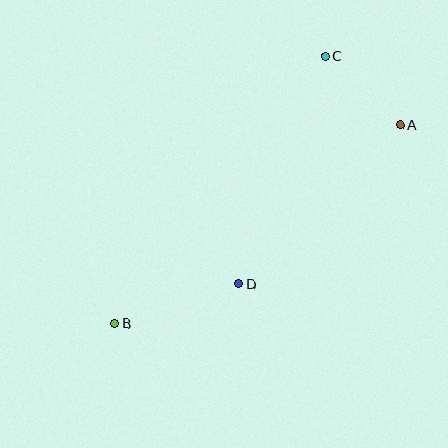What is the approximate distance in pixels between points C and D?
The distance between C and D is approximately 243 pixels.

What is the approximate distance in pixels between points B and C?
The distance between B and C is approximately 340 pixels.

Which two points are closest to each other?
Points A and C are closest to each other.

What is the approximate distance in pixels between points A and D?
The distance between A and D is approximately 226 pixels.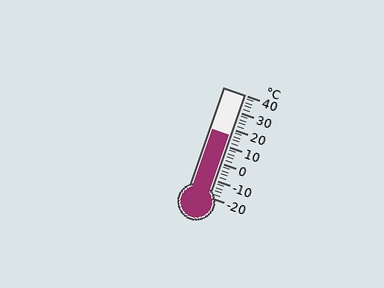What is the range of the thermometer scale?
The thermometer scale ranges from -20°C to 40°C.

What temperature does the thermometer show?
The thermometer shows approximately 16°C.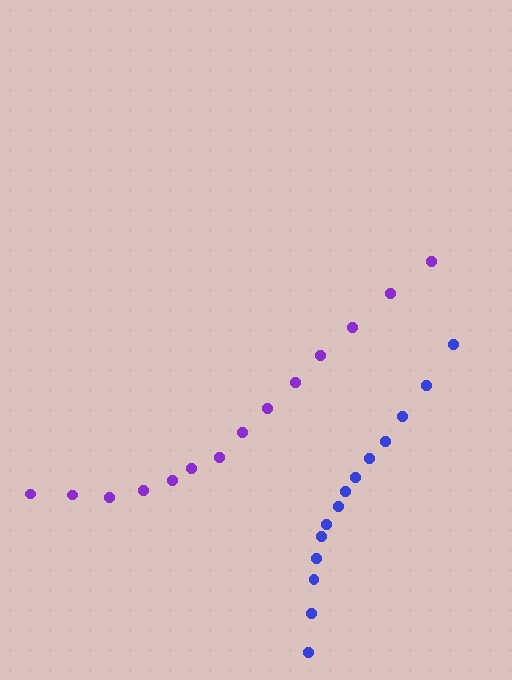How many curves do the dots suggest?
There are 2 distinct paths.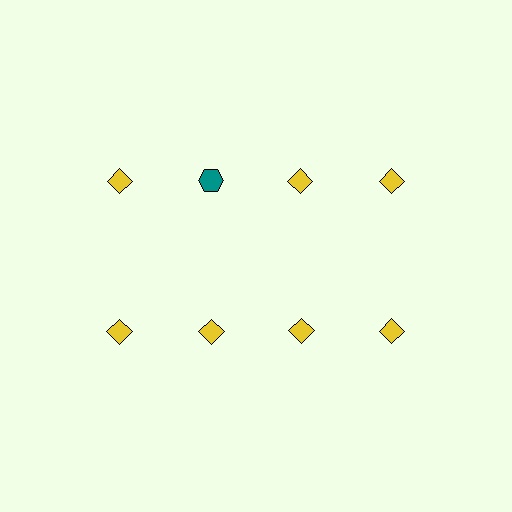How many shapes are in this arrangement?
There are 8 shapes arranged in a grid pattern.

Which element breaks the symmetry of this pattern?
The teal hexagon in the top row, second from left column breaks the symmetry. All other shapes are yellow diamonds.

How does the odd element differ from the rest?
It differs in both color (teal instead of yellow) and shape (hexagon instead of diamond).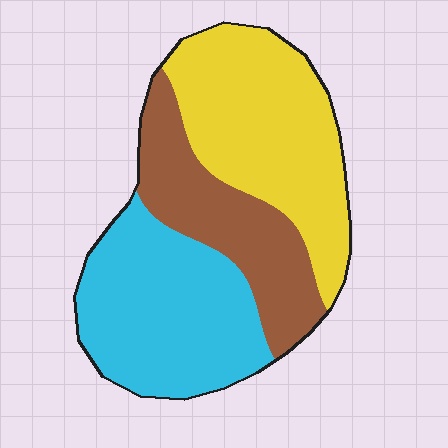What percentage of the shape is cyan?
Cyan takes up about three eighths (3/8) of the shape.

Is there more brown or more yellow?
Yellow.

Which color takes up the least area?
Brown, at roughly 25%.